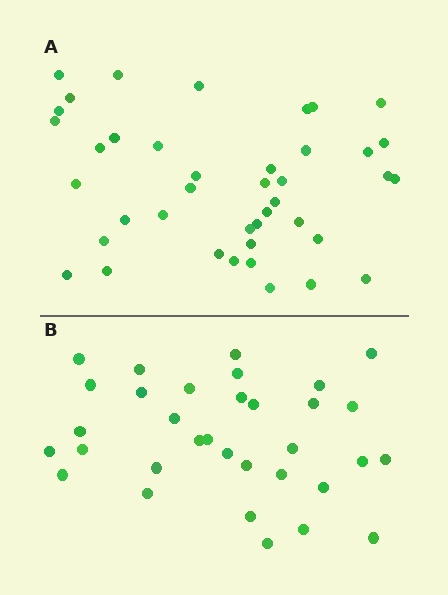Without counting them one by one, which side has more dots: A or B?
Region A (the top region) has more dots.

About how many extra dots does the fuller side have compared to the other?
Region A has roughly 8 or so more dots than region B.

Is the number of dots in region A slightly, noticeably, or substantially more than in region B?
Region A has only slightly more — the two regions are fairly close. The ratio is roughly 1.2 to 1.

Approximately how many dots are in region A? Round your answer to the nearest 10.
About 40 dots. (The exact count is 41, which rounds to 40.)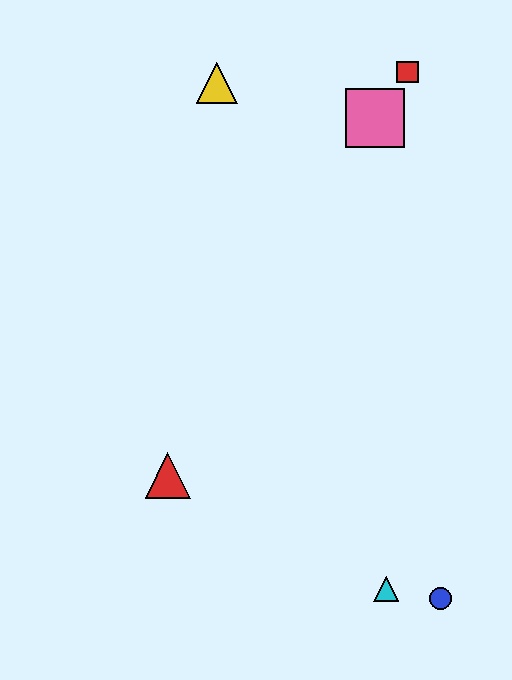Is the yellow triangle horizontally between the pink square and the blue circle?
No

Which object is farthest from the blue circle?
The yellow triangle is farthest from the blue circle.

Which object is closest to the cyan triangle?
The blue circle is closest to the cyan triangle.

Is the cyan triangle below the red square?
Yes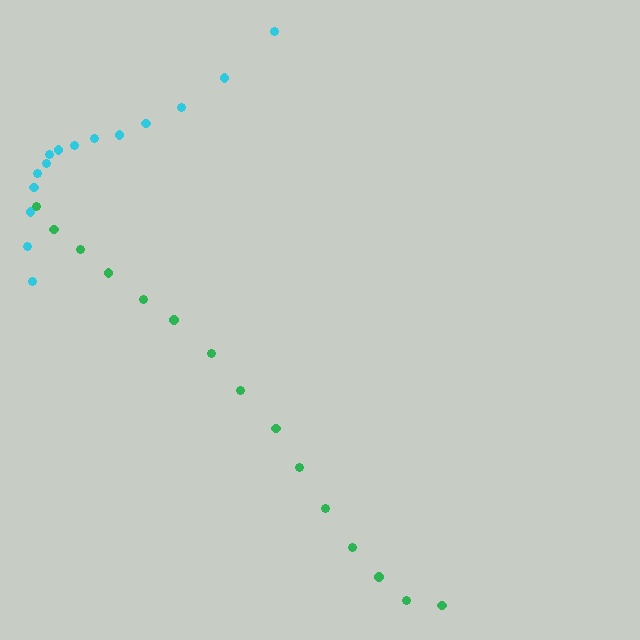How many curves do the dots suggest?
There are 2 distinct paths.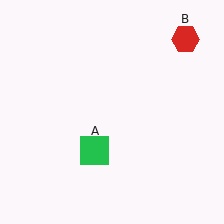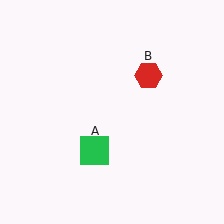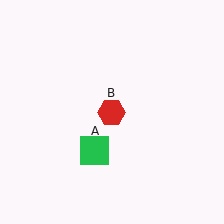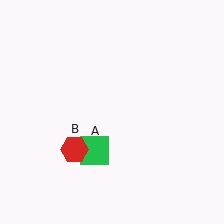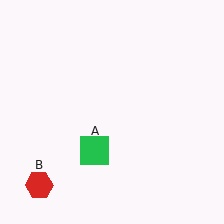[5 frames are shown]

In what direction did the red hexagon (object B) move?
The red hexagon (object B) moved down and to the left.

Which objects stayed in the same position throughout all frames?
Green square (object A) remained stationary.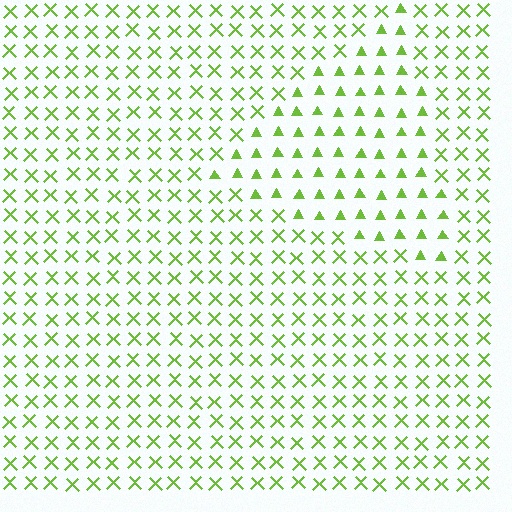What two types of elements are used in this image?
The image uses triangles inside the triangle region and X marks outside it.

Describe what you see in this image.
The image is filled with small lime elements arranged in a uniform grid. A triangle-shaped region contains triangles, while the surrounding area contains X marks. The boundary is defined purely by the change in element shape.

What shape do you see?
I see a triangle.